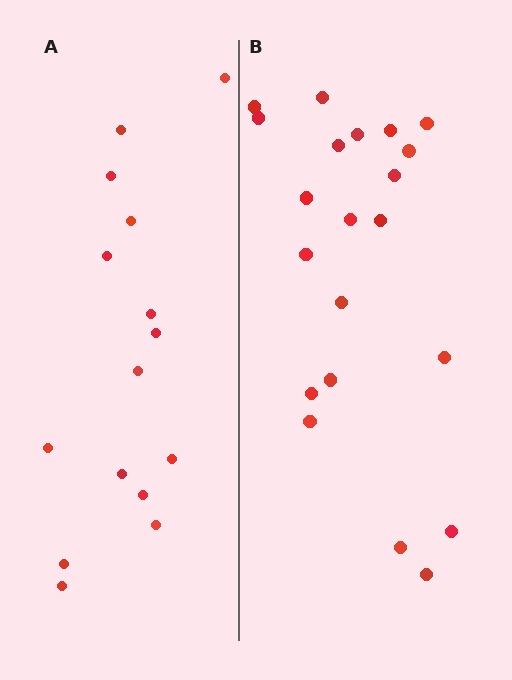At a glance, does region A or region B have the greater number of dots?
Region B (the right region) has more dots.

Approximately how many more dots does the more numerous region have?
Region B has about 6 more dots than region A.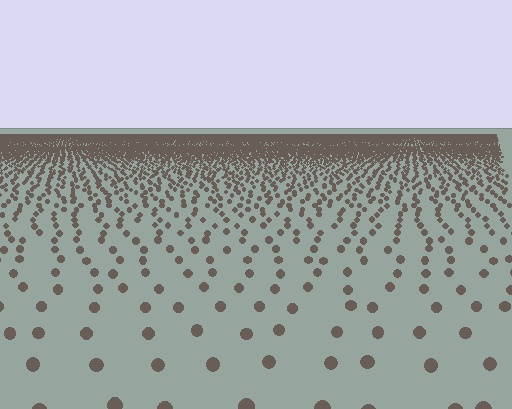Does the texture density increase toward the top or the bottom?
Density increases toward the top.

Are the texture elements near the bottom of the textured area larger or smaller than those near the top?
Larger. Near the bottom, elements are closer to the viewer and appear at a bigger on-screen size.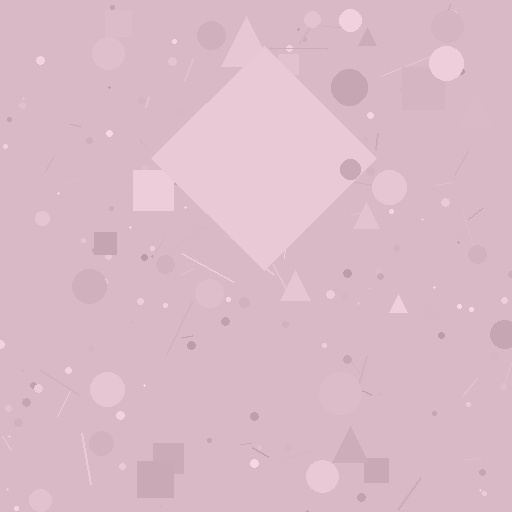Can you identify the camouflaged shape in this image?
The camouflaged shape is a diamond.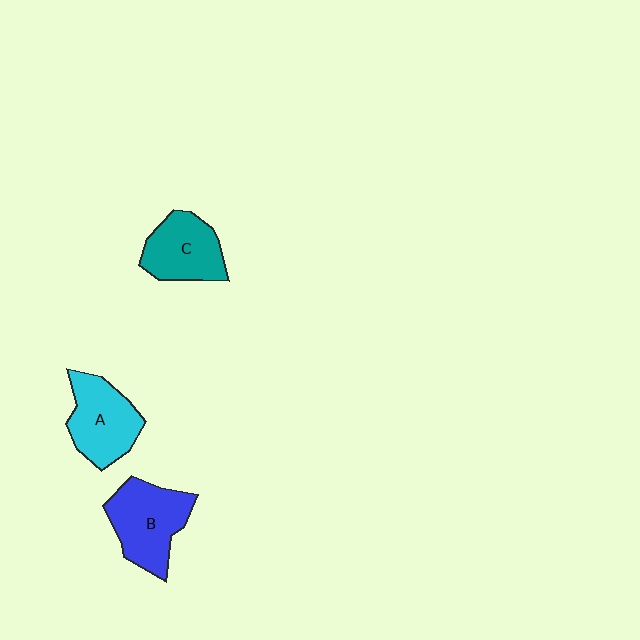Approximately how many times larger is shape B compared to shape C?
Approximately 1.2 times.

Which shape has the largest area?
Shape B (blue).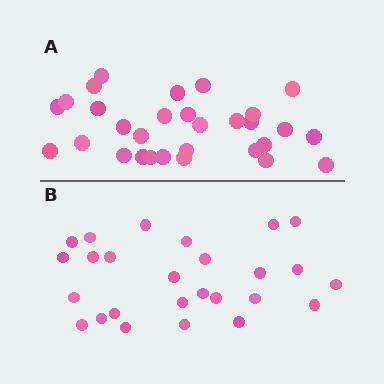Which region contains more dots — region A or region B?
Region A (the top region) has more dots.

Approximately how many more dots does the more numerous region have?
Region A has about 4 more dots than region B.